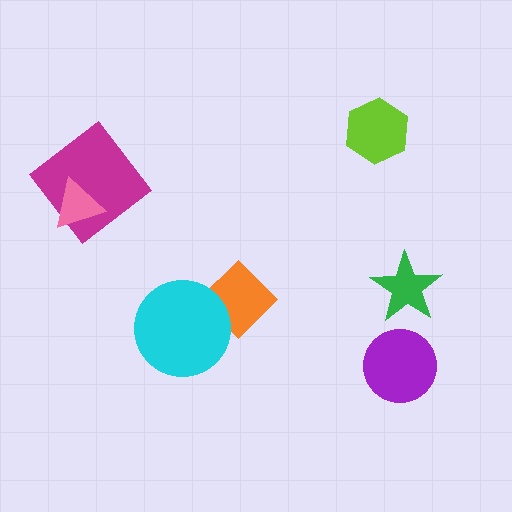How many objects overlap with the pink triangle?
1 object overlaps with the pink triangle.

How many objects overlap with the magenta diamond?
1 object overlaps with the magenta diamond.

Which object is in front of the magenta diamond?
The pink triangle is in front of the magenta diamond.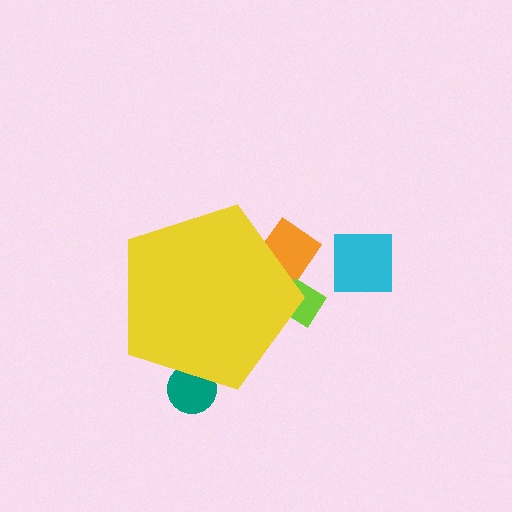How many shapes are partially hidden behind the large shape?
3 shapes are partially hidden.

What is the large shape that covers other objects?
A yellow pentagon.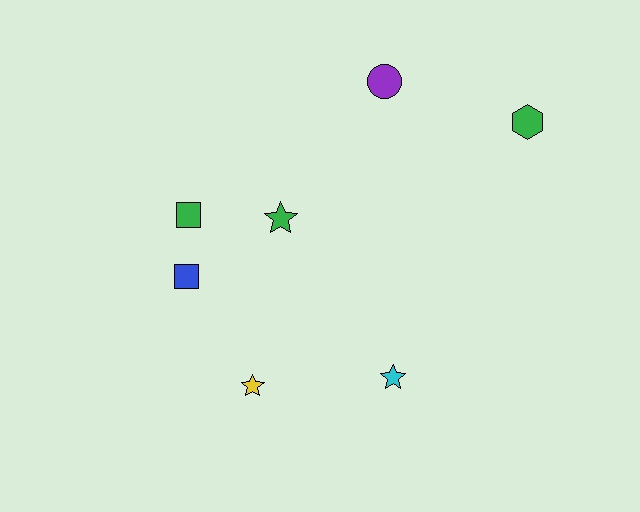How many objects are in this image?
There are 7 objects.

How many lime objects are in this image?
There are no lime objects.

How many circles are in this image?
There is 1 circle.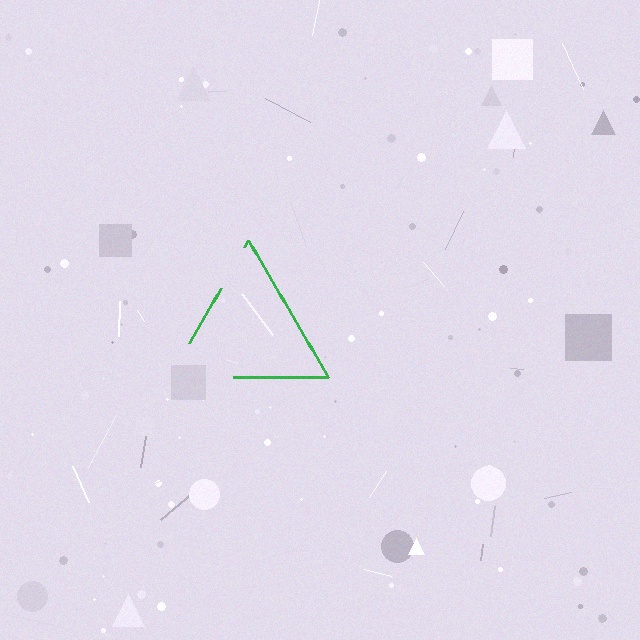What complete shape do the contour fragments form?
The contour fragments form a triangle.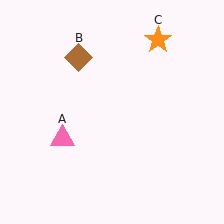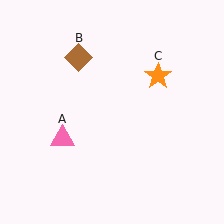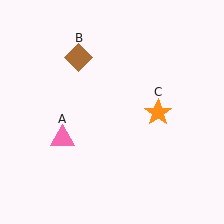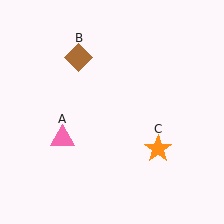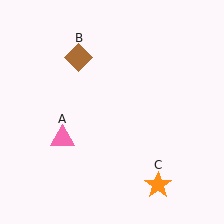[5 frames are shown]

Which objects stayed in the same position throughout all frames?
Pink triangle (object A) and brown diamond (object B) remained stationary.